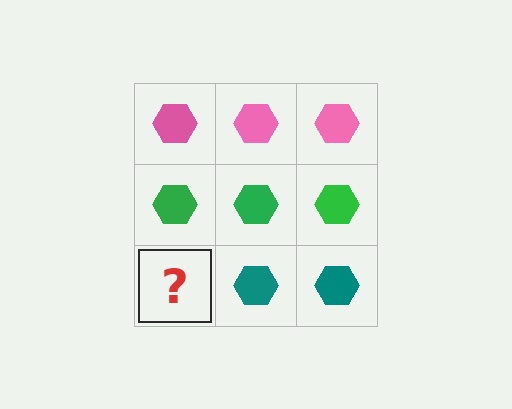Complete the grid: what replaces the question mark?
The question mark should be replaced with a teal hexagon.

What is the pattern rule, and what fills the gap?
The rule is that each row has a consistent color. The gap should be filled with a teal hexagon.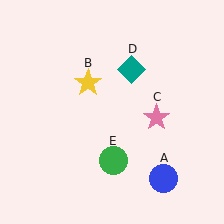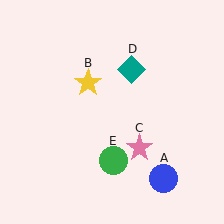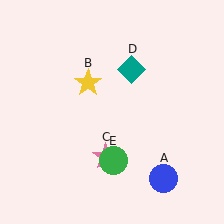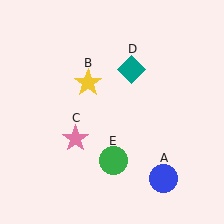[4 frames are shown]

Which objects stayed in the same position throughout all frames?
Blue circle (object A) and yellow star (object B) and teal diamond (object D) and green circle (object E) remained stationary.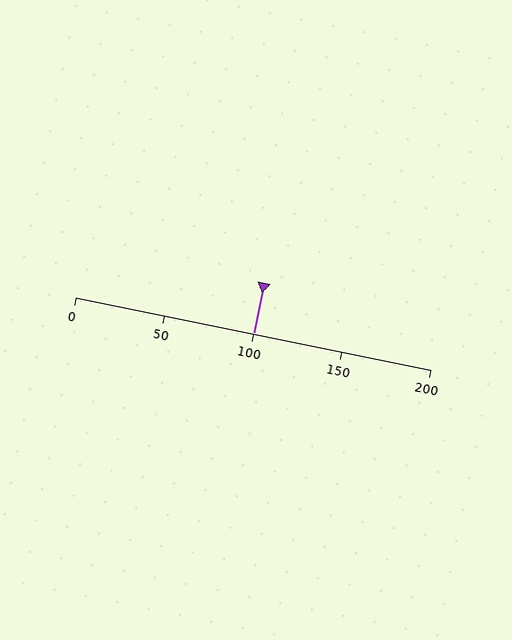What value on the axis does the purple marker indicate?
The marker indicates approximately 100.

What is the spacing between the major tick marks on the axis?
The major ticks are spaced 50 apart.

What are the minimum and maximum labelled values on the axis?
The axis runs from 0 to 200.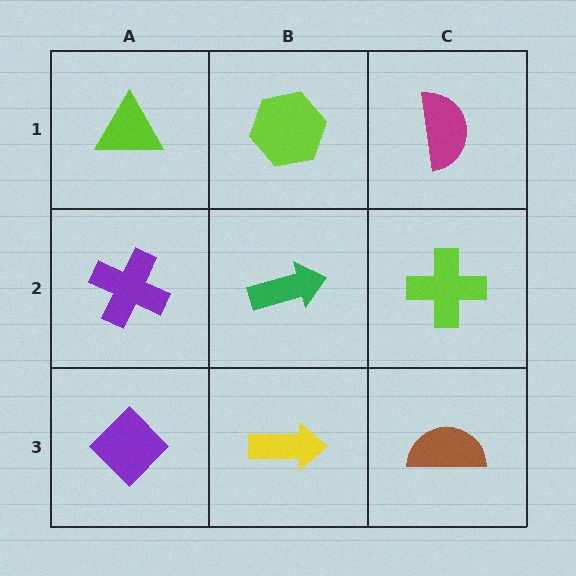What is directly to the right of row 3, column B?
A brown semicircle.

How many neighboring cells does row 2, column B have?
4.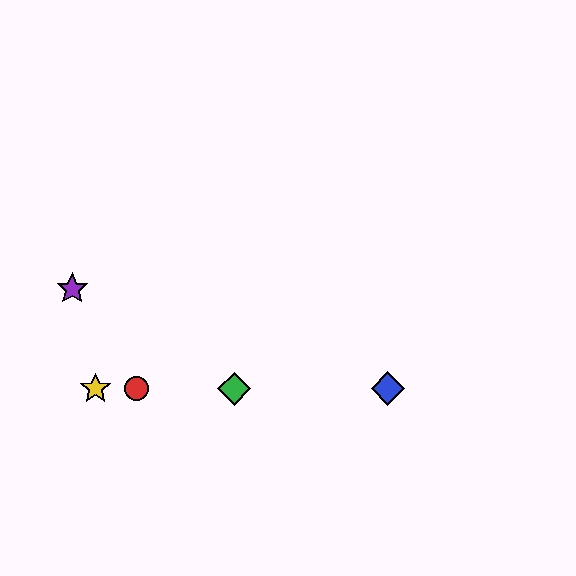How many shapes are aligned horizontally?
4 shapes (the red circle, the blue diamond, the green diamond, the yellow star) are aligned horizontally.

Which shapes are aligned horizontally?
The red circle, the blue diamond, the green diamond, the yellow star are aligned horizontally.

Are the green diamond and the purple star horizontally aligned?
No, the green diamond is at y≈389 and the purple star is at y≈289.